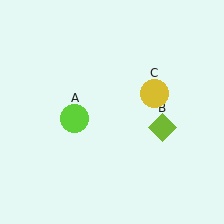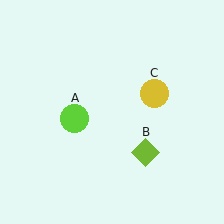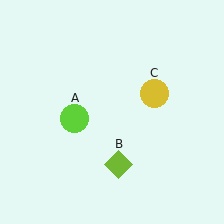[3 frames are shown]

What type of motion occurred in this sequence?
The lime diamond (object B) rotated clockwise around the center of the scene.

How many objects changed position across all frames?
1 object changed position: lime diamond (object B).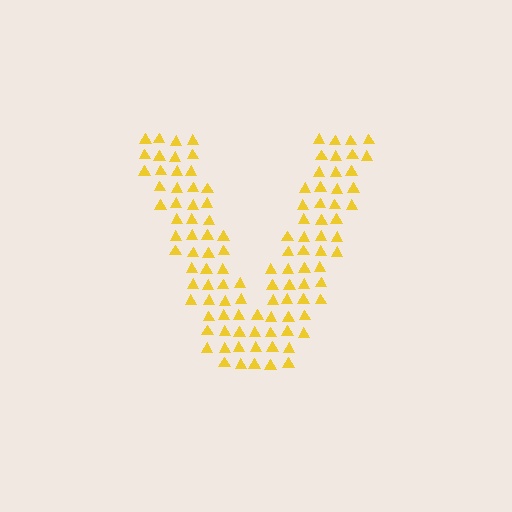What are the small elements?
The small elements are triangles.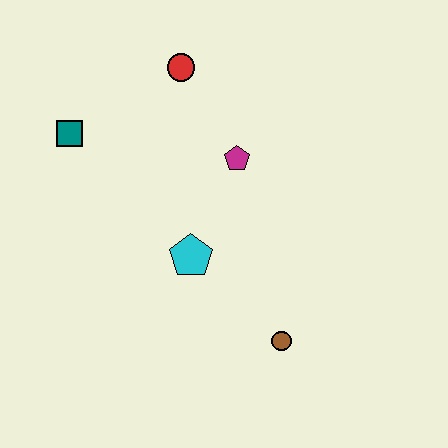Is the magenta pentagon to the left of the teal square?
No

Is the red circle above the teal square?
Yes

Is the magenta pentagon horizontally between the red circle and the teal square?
No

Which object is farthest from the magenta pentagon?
The brown circle is farthest from the magenta pentagon.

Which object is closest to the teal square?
The red circle is closest to the teal square.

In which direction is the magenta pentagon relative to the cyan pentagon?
The magenta pentagon is above the cyan pentagon.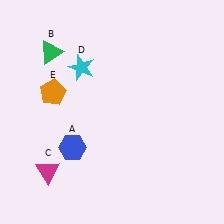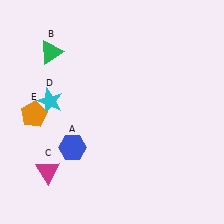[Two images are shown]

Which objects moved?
The objects that moved are: the cyan star (D), the orange pentagon (E).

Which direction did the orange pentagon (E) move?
The orange pentagon (E) moved down.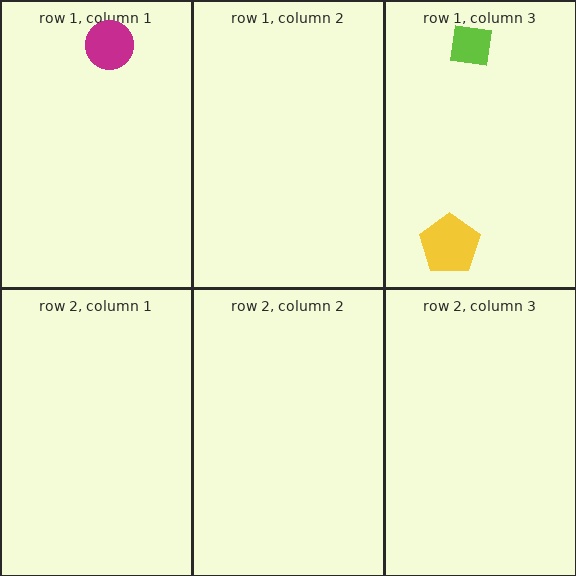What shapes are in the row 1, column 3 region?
The lime square, the yellow pentagon.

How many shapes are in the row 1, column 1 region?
1.